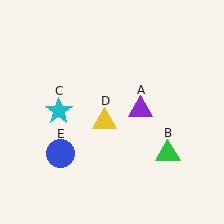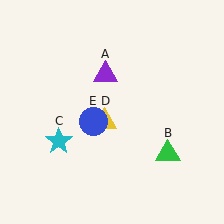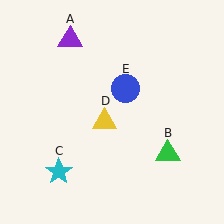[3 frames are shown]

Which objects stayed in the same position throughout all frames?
Green triangle (object B) and yellow triangle (object D) remained stationary.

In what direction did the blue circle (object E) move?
The blue circle (object E) moved up and to the right.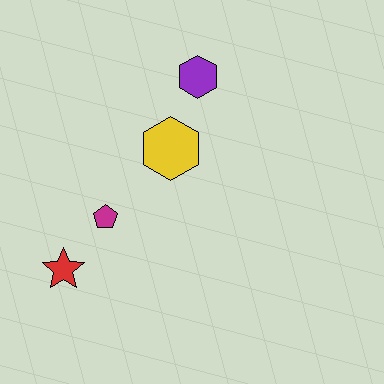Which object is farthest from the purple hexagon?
The red star is farthest from the purple hexagon.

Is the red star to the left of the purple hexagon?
Yes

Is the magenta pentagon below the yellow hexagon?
Yes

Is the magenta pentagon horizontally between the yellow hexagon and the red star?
Yes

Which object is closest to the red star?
The magenta pentagon is closest to the red star.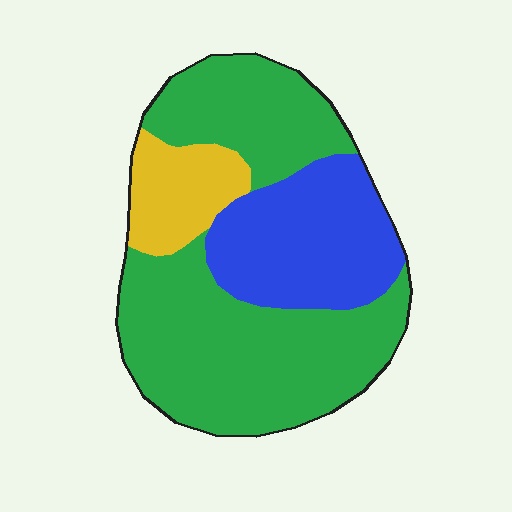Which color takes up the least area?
Yellow, at roughly 10%.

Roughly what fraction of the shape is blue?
Blue takes up about one quarter (1/4) of the shape.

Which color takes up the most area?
Green, at roughly 60%.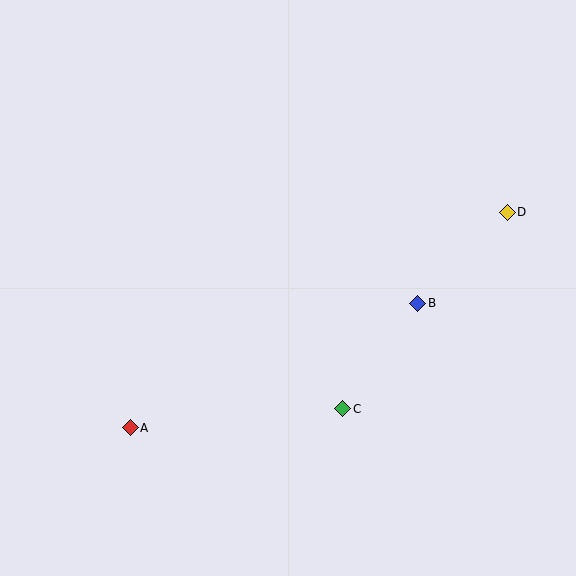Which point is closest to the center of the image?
Point B at (418, 303) is closest to the center.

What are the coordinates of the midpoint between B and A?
The midpoint between B and A is at (274, 366).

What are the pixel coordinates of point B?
Point B is at (418, 303).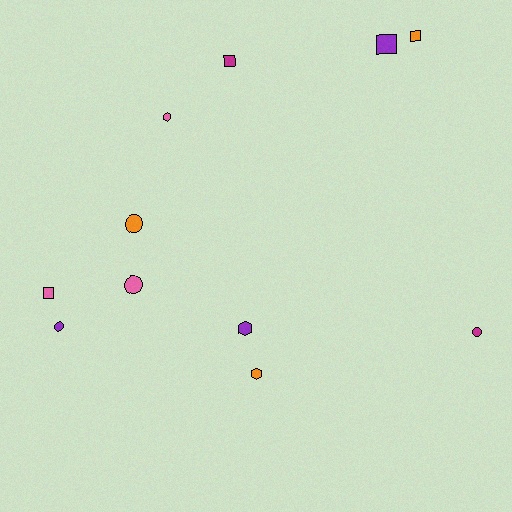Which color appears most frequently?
Purple, with 3 objects.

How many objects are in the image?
There are 11 objects.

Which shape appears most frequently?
Square, with 4 objects.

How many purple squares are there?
There is 1 purple square.